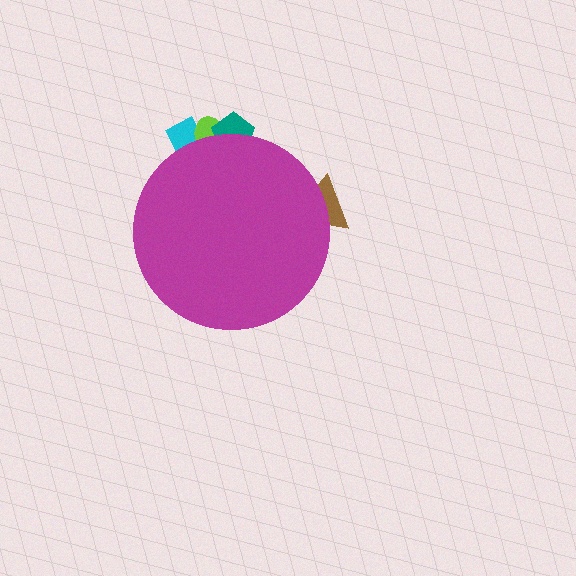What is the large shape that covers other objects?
A magenta circle.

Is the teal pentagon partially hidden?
Yes, the teal pentagon is partially hidden behind the magenta circle.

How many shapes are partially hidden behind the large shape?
4 shapes are partially hidden.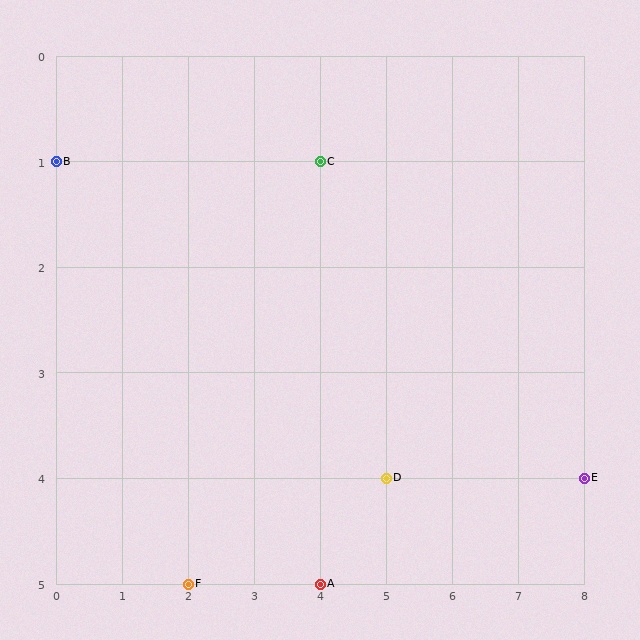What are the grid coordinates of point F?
Point F is at grid coordinates (2, 5).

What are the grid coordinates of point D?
Point D is at grid coordinates (5, 4).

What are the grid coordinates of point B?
Point B is at grid coordinates (0, 1).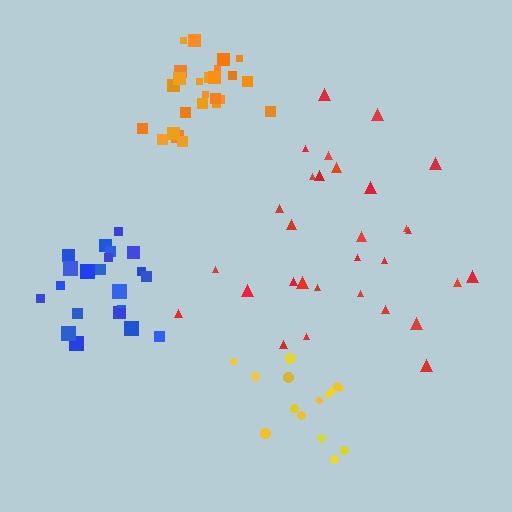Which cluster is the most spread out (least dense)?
Red.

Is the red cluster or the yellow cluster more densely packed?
Yellow.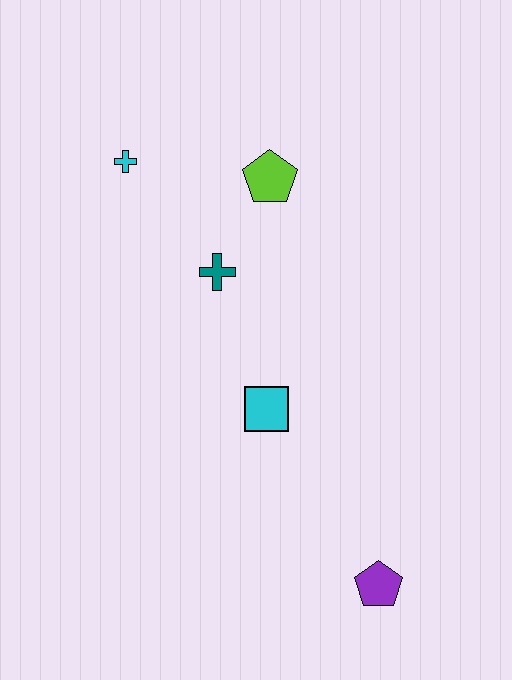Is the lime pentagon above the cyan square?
Yes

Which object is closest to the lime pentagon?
The teal cross is closest to the lime pentagon.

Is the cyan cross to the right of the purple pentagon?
No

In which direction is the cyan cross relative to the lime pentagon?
The cyan cross is to the left of the lime pentagon.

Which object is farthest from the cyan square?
The cyan cross is farthest from the cyan square.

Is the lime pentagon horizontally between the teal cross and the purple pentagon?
Yes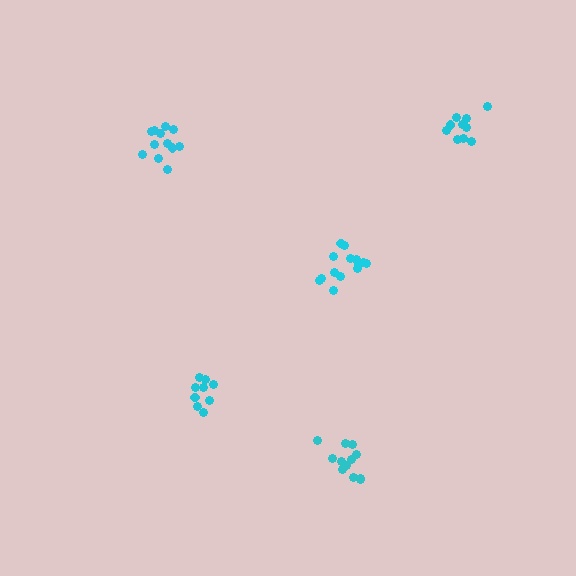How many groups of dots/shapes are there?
There are 5 groups.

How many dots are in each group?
Group 1: 12 dots, Group 2: 9 dots, Group 3: 12 dots, Group 4: 14 dots, Group 5: 10 dots (57 total).